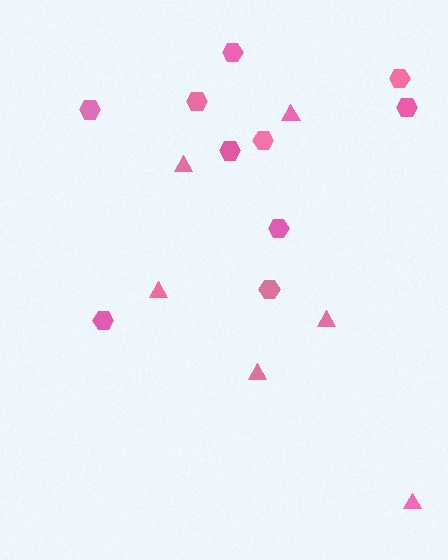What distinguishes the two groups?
There are 2 groups: one group of hexagons (10) and one group of triangles (6).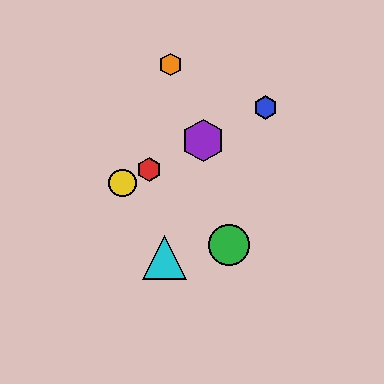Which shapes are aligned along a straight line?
The red hexagon, the blue hexagon, the yellow circle, the purple hexagon are aligned along a straight line.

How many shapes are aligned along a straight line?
4 shapes (the red hexagon, the blue hexagon, the yellow circle, the purple hexagon) are aligned along a straight line.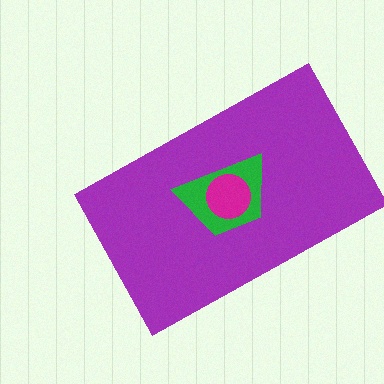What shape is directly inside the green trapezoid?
The magenta circle.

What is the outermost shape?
The purple rectangle.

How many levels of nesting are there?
3.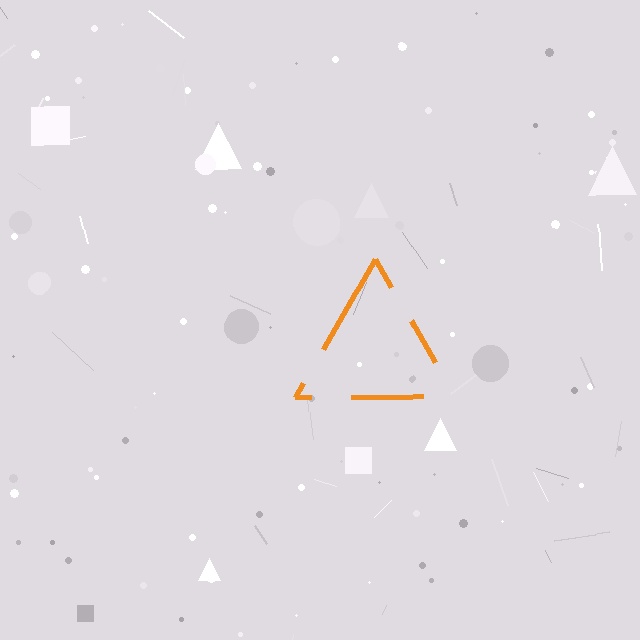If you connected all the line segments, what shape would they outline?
They would outline a triangle.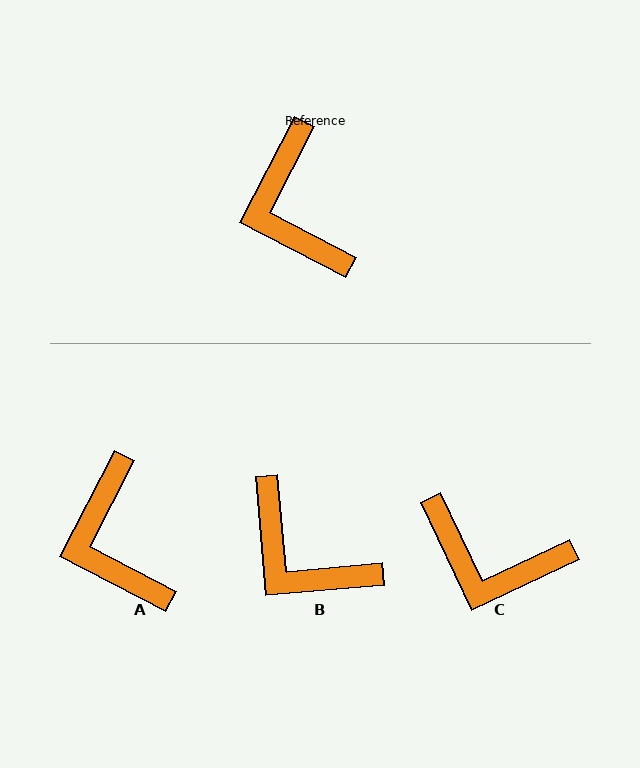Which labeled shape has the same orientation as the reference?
A.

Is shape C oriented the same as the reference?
No, it is off by about 53 degrees.